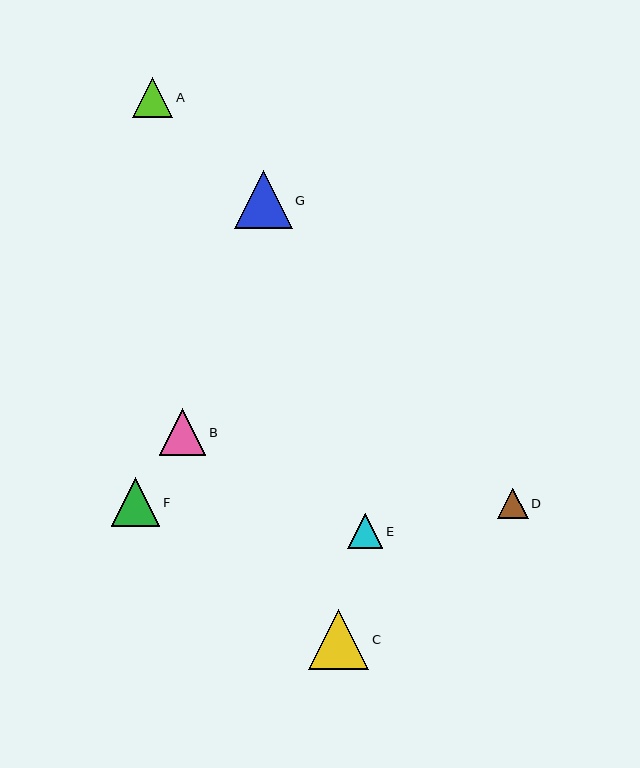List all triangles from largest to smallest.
From largest to smallest: C, G, F, B, A, E, D.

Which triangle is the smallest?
Triangle D is the smallest with a size of approximately 30 pixels.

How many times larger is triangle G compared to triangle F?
Triangle G is approximately 1.2 times the size of triangle F.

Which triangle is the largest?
Triangle C is the largest with a size of approximately 60 pixels.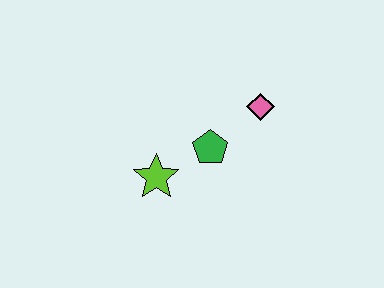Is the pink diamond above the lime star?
Yes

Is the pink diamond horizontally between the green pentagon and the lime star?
No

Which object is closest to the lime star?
The green pentagon is closest to the lime star.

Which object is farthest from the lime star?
The pink diamond is farthest from the lime star.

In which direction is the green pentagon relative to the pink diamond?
The green pentagon is to the left of the pink diamond.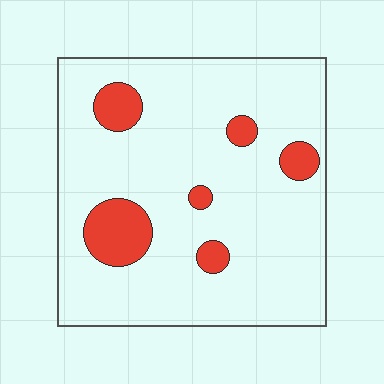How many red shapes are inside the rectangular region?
6.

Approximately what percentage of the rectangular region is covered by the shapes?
Approximately 15%.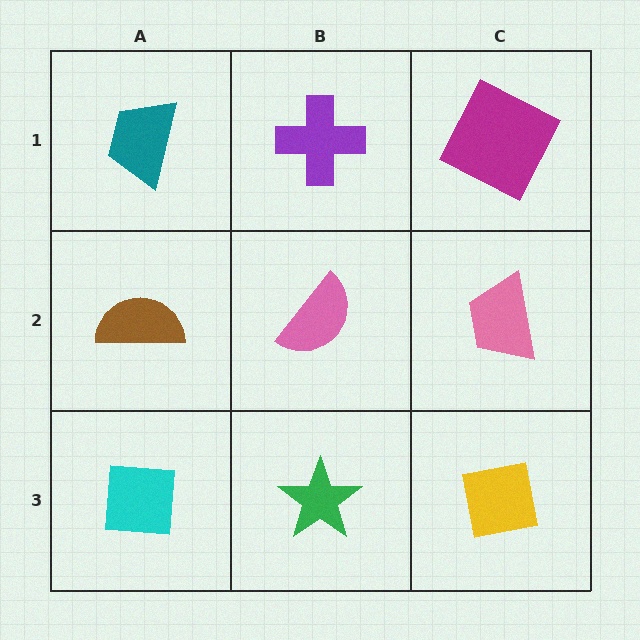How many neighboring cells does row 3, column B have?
3.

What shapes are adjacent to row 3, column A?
A brown semicircle (row 2, column A), a green star (row 3, column B).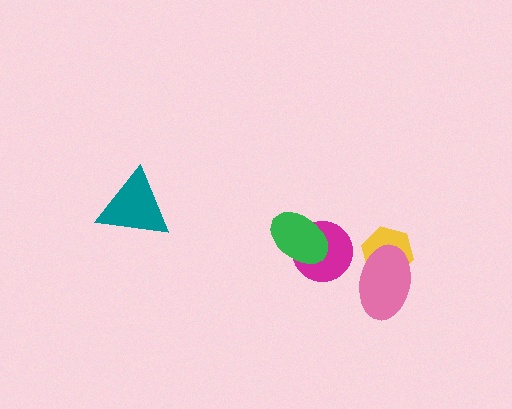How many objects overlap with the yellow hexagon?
1 object overlaps with the yellow hexagon.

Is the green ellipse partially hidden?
No, no other shape covers it.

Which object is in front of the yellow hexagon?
The pink ellipse is in front of the yellow hexagon.